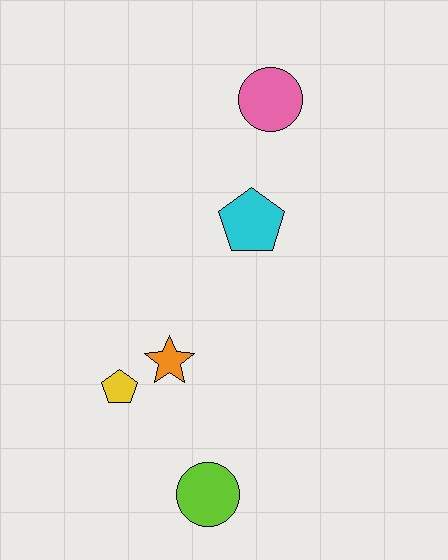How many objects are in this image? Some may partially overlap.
There are 5 objects.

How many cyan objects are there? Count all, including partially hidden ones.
There is 1 cyan object.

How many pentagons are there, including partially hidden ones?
There are 2 pentagons.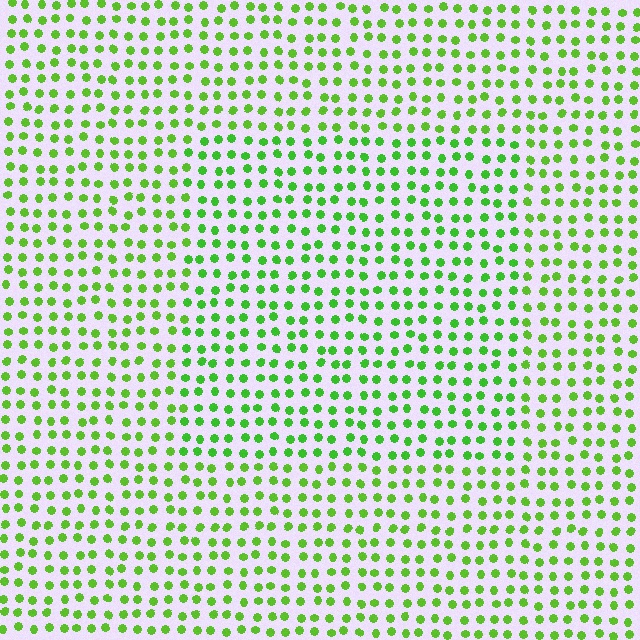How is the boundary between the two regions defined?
The boundary is defined purely by a slight shift in hue (about 15 degrees). Spacing, size, and orientation are identical on both sides.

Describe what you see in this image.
The image is filled with small lime elements in a uniform arrangement. A rectangle-shaped region is visible where the elements are tinted to a slightly different hue, forming a subtle color boundary.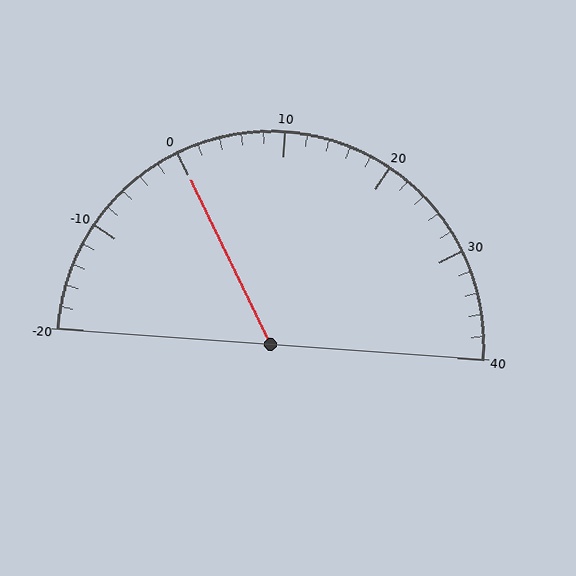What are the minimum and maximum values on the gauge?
The gauge ranges from -20 to 40.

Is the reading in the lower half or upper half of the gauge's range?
The reading is in the lower half of the range (-20 to 40).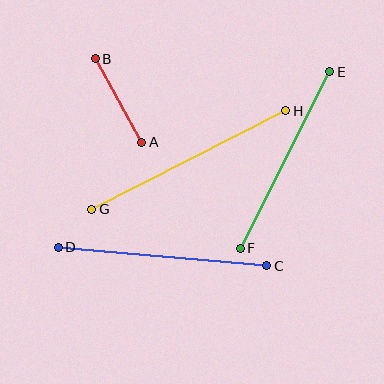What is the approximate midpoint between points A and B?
The midpoint is at approximately (119, 101) pixels.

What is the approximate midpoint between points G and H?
The midpoint is at approximately (189, 160) pixels.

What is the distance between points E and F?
The distance is approximately 198 pixels.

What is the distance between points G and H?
The distance is approximately 217 pixels.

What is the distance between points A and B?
The distance is approximately 96 pixels.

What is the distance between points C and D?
The distance is approximately 209 pixels.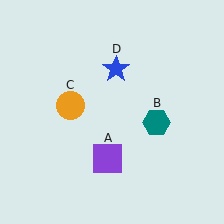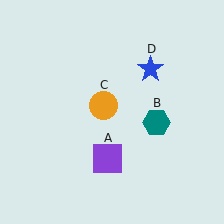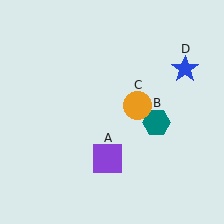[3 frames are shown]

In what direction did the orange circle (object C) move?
The orange circle (object C) moved right.